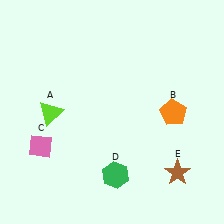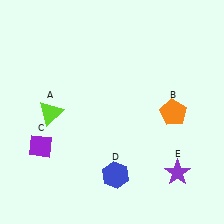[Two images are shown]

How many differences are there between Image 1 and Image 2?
There are 3 differences between the two images.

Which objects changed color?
C changed from pink to purple. D changed from green to blue. E changed from brown to purple.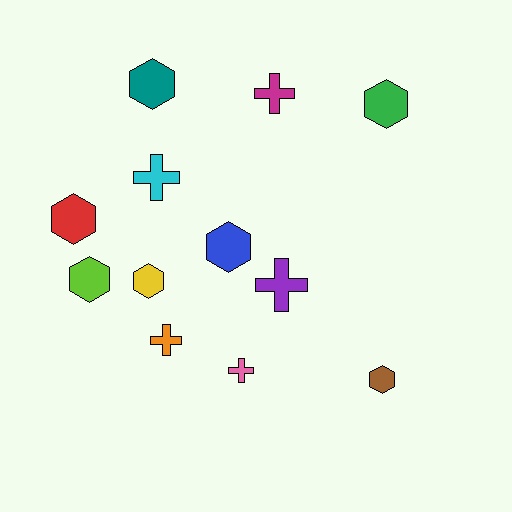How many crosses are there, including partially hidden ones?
There are 5 crosses.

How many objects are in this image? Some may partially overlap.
There are 12 objects.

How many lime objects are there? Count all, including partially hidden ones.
There is 1 lime object.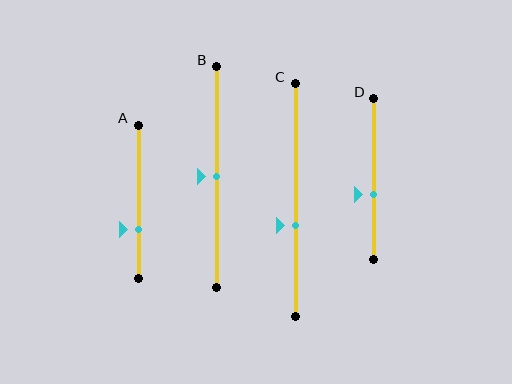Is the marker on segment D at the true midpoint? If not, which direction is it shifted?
No, the marker on segment D is shifted downward by about 10% of the segment length.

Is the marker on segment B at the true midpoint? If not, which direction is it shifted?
Yes, the marker on segment B is at the true midpoint.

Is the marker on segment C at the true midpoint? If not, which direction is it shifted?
No, the marker on segment C is shifted downward by about 11% of the segment length.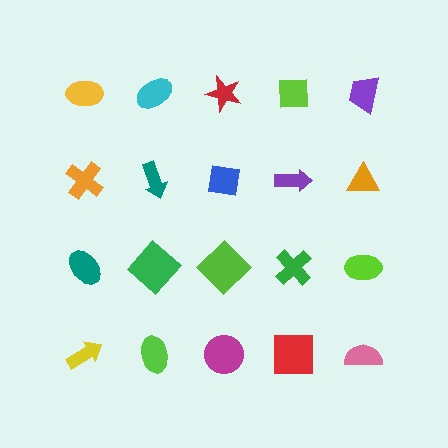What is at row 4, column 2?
A lime ellipse.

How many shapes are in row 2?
5 shapes.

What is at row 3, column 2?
A green diamond.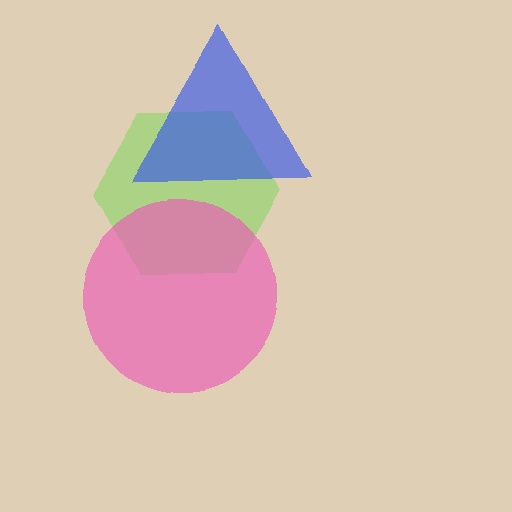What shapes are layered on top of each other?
The layered shapes are: a lime hexagon, a blue triangle, a pink circle.